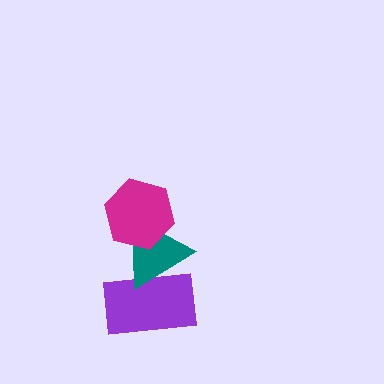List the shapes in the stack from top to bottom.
From top to bottom: the magenta hexagon, the teal triangle, the purple rectangle.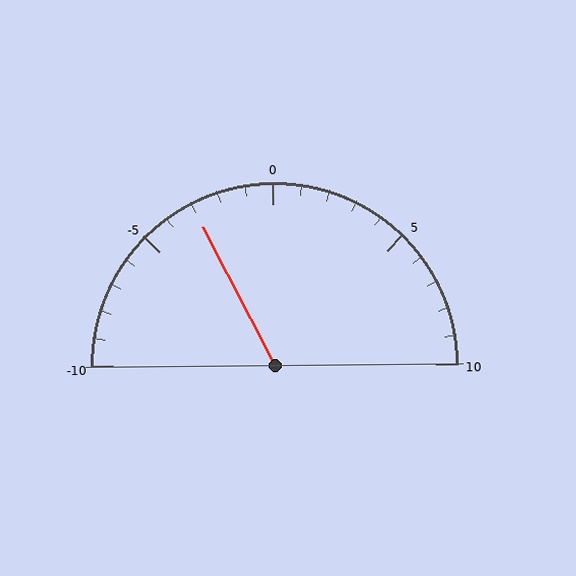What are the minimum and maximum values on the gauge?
The gauge ranges from -10 to 10.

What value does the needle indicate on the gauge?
The needle indicates approximately -3.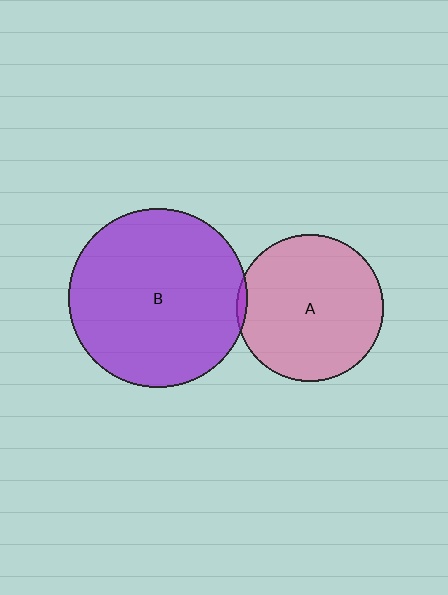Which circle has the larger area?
Circle B (purple).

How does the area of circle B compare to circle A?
Approximately 1.5 times.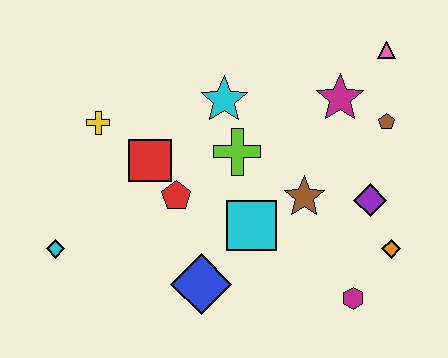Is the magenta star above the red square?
Yes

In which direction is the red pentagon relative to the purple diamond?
The red pentagon is to the left of the purple diamond.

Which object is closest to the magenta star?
The brown pentagon is closest to the magenta star.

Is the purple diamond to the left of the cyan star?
No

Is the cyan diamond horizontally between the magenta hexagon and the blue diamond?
No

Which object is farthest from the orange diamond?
The cyan diamond is farthest from the orange diamond.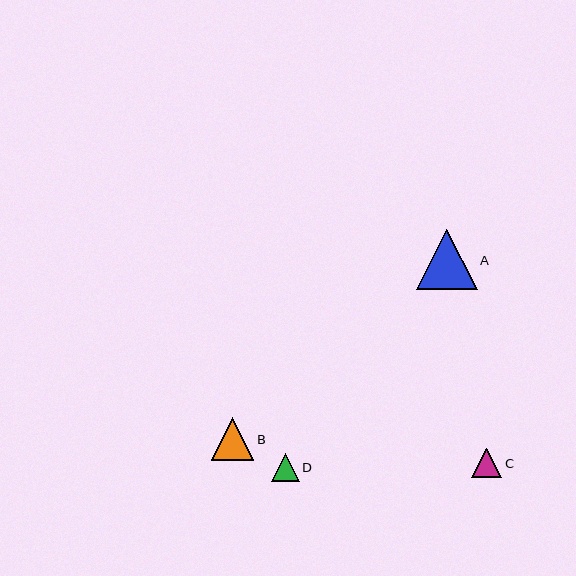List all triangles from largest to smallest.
From largest to smallest: A, B, C, D.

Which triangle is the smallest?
Triangle D is the smallest with a size of approximately 27 pixels.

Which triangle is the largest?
Triangle A is the largest with a size of approximately 61 pixels.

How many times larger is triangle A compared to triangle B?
Triangle A is approximately 1.4 times the size of triangle B.